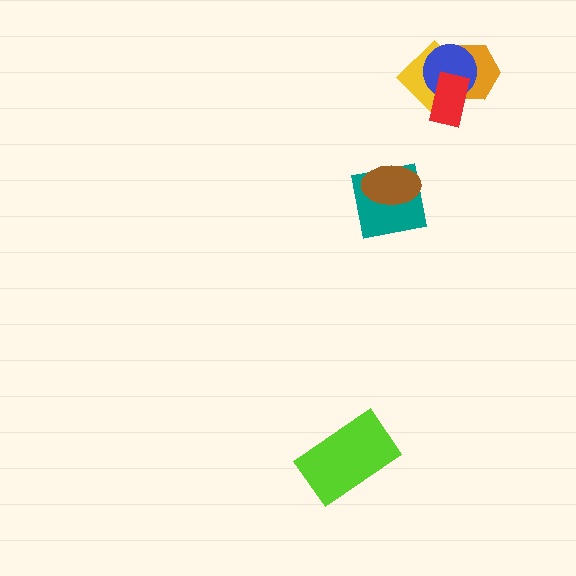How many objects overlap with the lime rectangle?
0 objects overlap with the lime rectangle.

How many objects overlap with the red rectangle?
3 objects overlap with the red rectangle.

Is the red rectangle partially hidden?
No, no other shape covers it.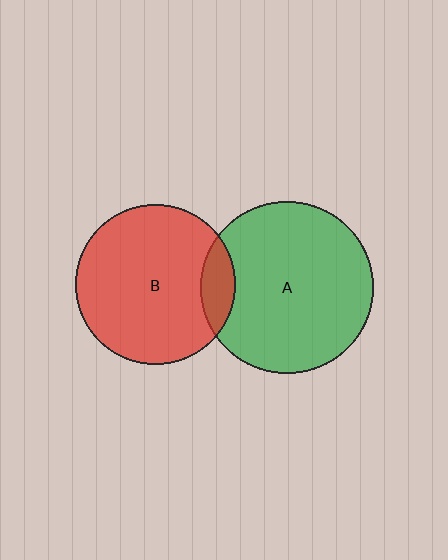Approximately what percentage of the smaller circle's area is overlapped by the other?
Approximately 10%.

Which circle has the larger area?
Circle A (green).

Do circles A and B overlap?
Yes.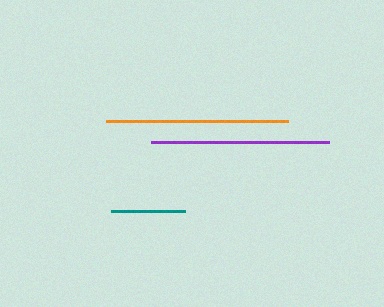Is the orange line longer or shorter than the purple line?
The orange line is longer than the purple line.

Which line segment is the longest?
The orange line is the longest at approximately 183 pixels.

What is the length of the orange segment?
The orange segment is approximately 183 pixels long.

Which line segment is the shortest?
The teal line is the shortest at approximately 73 pixels.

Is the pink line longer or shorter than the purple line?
The purple line is longer than the pink line.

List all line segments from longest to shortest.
From longest to shortest: orange, purple, pink, teal.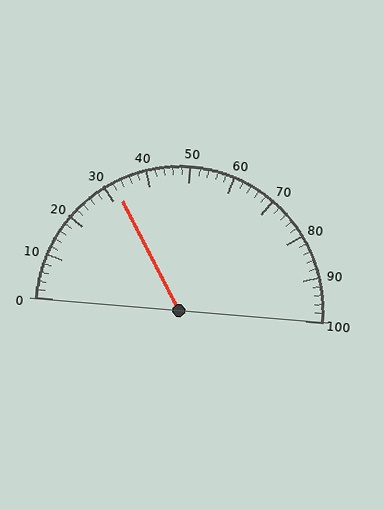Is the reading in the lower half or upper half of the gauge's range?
The reading is in the lower half of the range (0 to 100).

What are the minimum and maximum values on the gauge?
The gauge ranges from 0 to 100.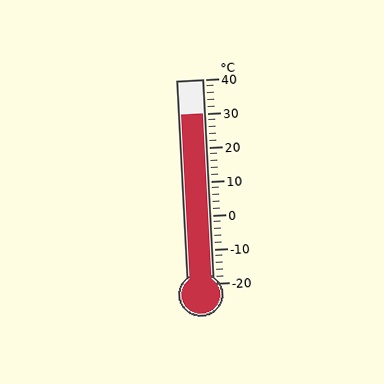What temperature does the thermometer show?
The thermometer shows approximately 30°C.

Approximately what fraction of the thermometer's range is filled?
The thermometer is filled to approximately 85% of its range.